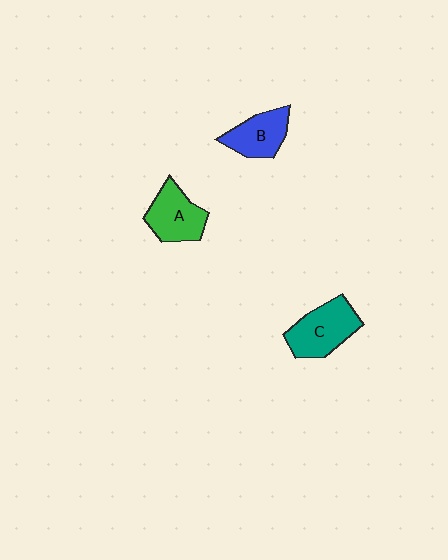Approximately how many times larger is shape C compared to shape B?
Approximately 1.3 times.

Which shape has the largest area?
Shape C (teal).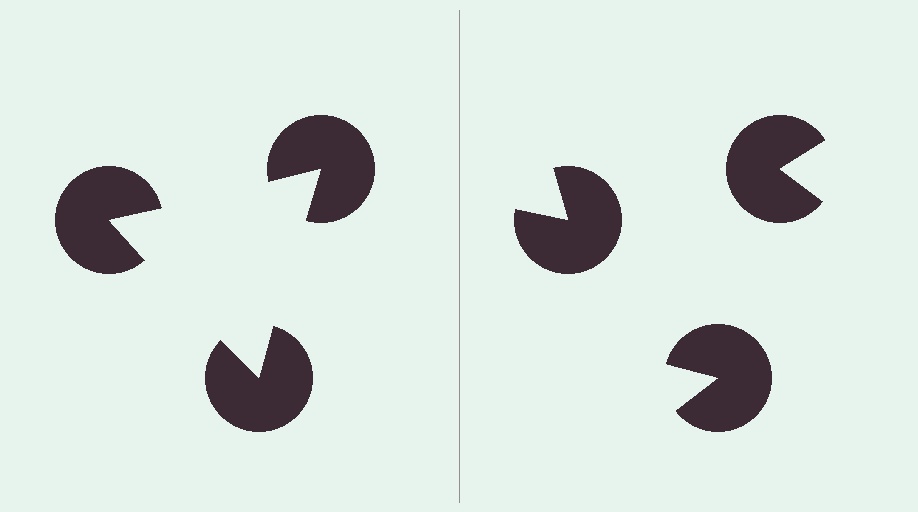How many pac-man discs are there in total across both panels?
6 — 3 on each side.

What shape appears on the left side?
An illusory triangle.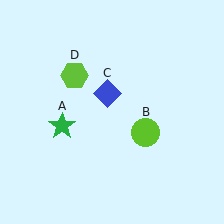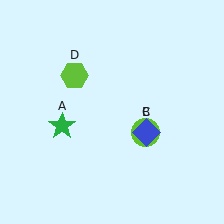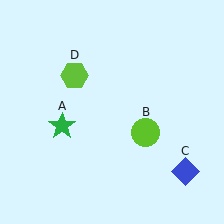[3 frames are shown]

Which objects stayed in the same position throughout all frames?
Green star (object A) and lime circle (object B) and lime hexagon (object D) remained stationary.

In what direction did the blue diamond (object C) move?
The blue diamond (object C) moved down and to the right.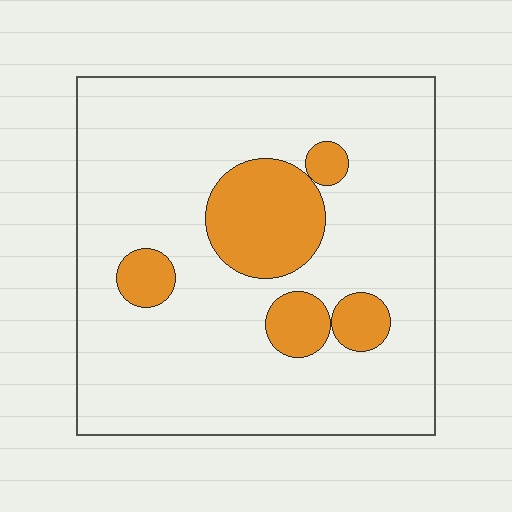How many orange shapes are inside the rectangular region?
5.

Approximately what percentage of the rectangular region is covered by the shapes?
Approximately 15%.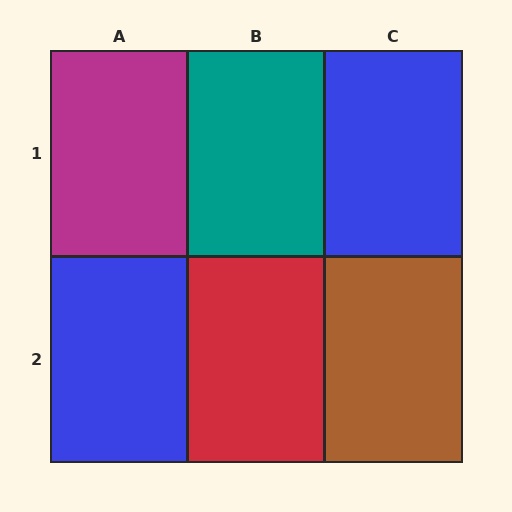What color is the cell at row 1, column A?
Magenta.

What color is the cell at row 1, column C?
Blue.